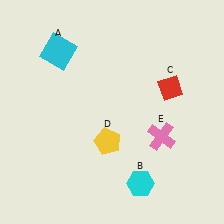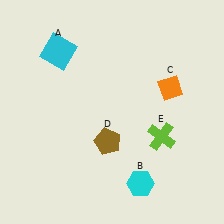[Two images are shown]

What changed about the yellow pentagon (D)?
In Image 1, D is yellow. In Image 2, it changed to brown.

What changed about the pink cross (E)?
In Image 1, E is pink. In Image 2, it changed to lime.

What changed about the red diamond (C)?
In Image 1, C is red. In Image 2, it changed to orange.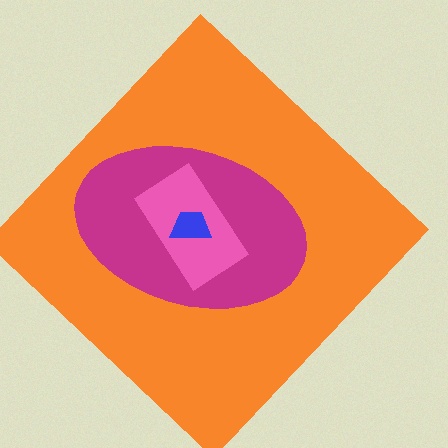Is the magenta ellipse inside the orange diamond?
Yes.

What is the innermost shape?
The blue trapezoid.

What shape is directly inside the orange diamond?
The magenta ellipse.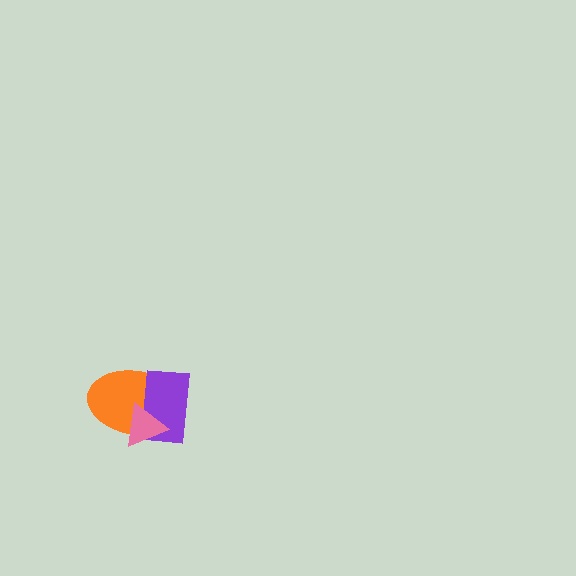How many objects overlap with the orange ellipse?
2 objects overlap with the orange ellipse.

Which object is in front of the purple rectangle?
The pink triangle is in front of the purple rectangle.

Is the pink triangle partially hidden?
No, no other shape covers it.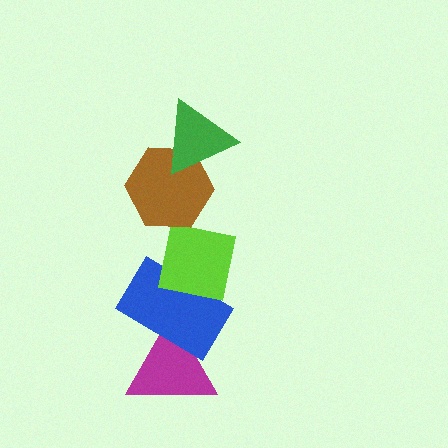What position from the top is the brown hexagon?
The brown hexagon is 2nd from the top.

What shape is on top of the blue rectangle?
The lime square is on top of the blue rectangle.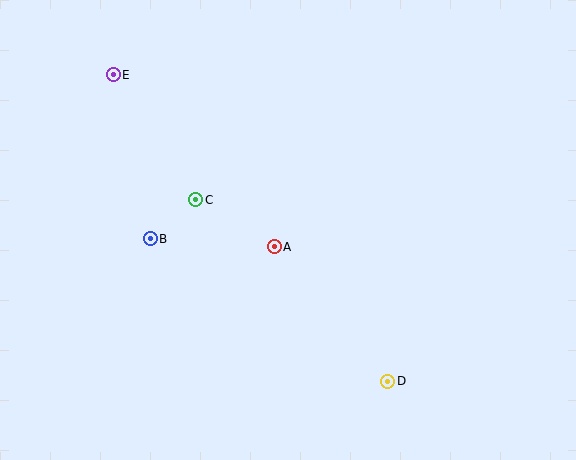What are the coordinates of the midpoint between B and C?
The midpoint between B and C is at (173, 219).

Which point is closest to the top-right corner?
Point A is closest to the top-right corner.